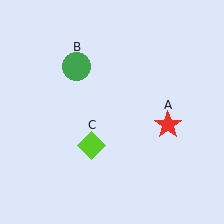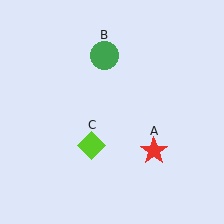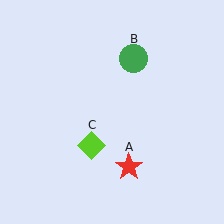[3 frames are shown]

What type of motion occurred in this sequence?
The red star (object A), green circle (object B) rotated clockwise around the center of the scene.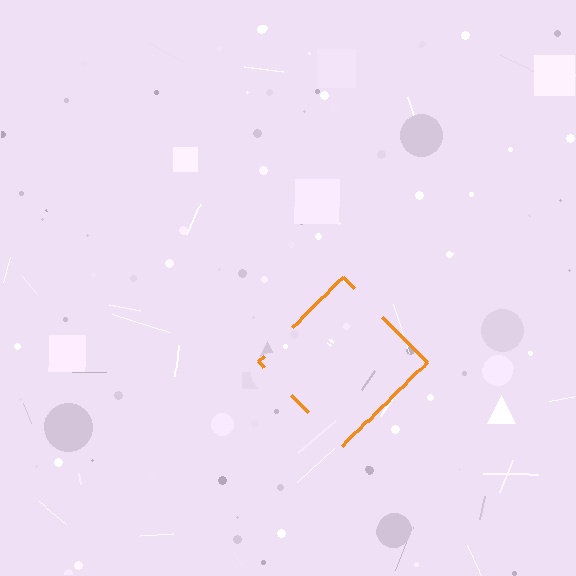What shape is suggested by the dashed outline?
The dashed outline suggests a diamond.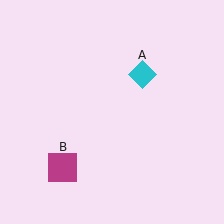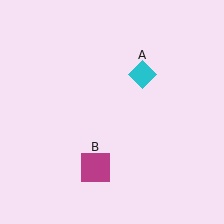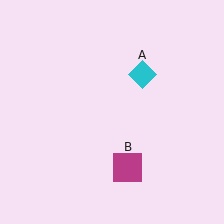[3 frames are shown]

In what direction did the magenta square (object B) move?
The magenta square (object B) moved right.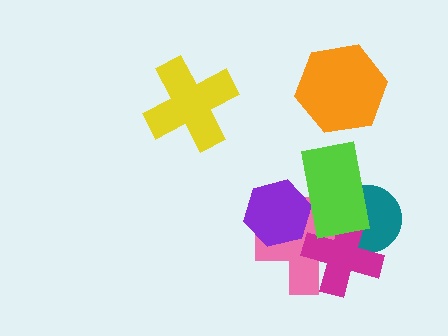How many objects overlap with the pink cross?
4 objects overlap with the pink cross.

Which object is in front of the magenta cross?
The lime rectangle is in front of the magenta cross.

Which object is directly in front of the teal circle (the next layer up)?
The magenta cross is directly in front of the teal circle.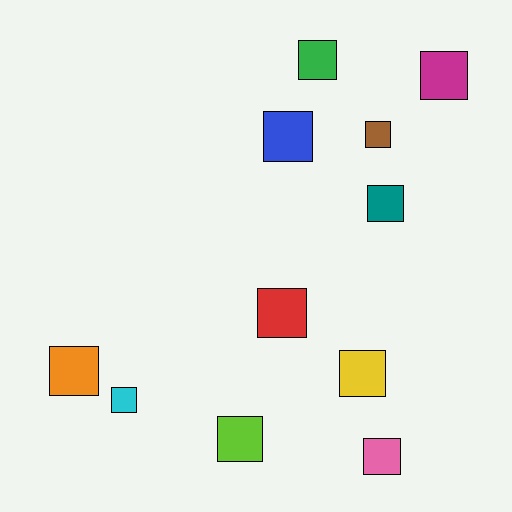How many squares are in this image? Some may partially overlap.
There are 11 squares.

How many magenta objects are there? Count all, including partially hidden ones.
There is 1 magenta object.